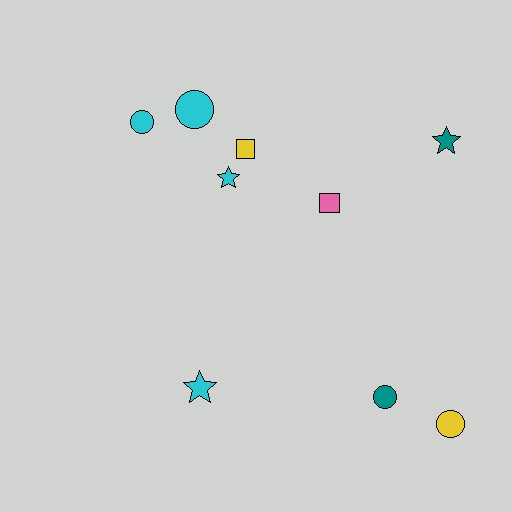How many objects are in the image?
There are 9 objects.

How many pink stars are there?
There are no pink stars.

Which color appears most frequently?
Cyan, with 4 objects.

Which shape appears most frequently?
Circle, with 4 objects.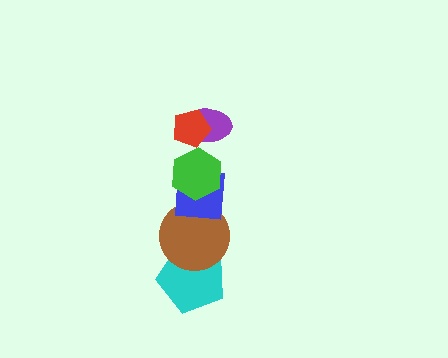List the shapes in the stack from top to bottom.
From top to bottom: the red pentagon, the purple ellipse, the green hexagon, the blue square, the brown circle, the cyan pentagon.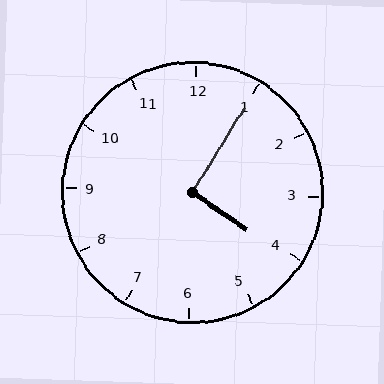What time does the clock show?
4:05.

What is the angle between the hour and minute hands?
Approximately 92 degrees.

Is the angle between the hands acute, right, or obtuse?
It is right.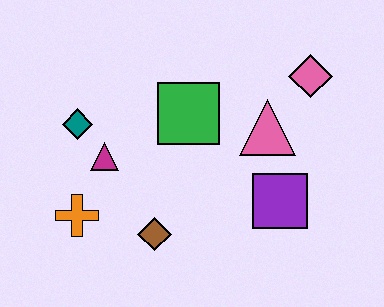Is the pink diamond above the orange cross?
Yes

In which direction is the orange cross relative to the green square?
The orange cross is to the left of the green square.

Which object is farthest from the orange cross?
The pink diamond is farthest from the orange cross.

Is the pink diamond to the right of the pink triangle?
Yes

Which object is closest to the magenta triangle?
The teal diamond is closest to the magenta triangle.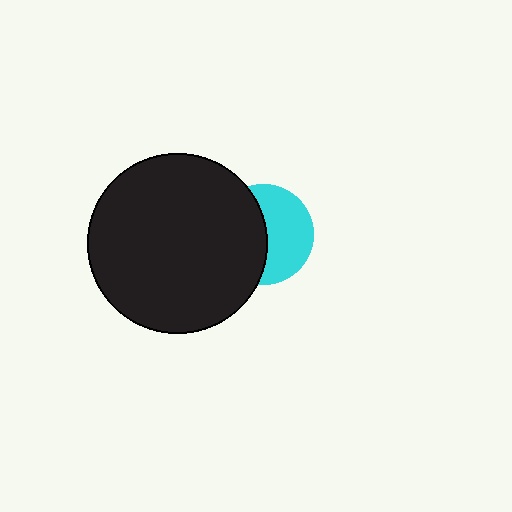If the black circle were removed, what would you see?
You would see the complete cyan circle.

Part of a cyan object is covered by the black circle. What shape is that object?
It is a circle.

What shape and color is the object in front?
The object in front is a black circle.